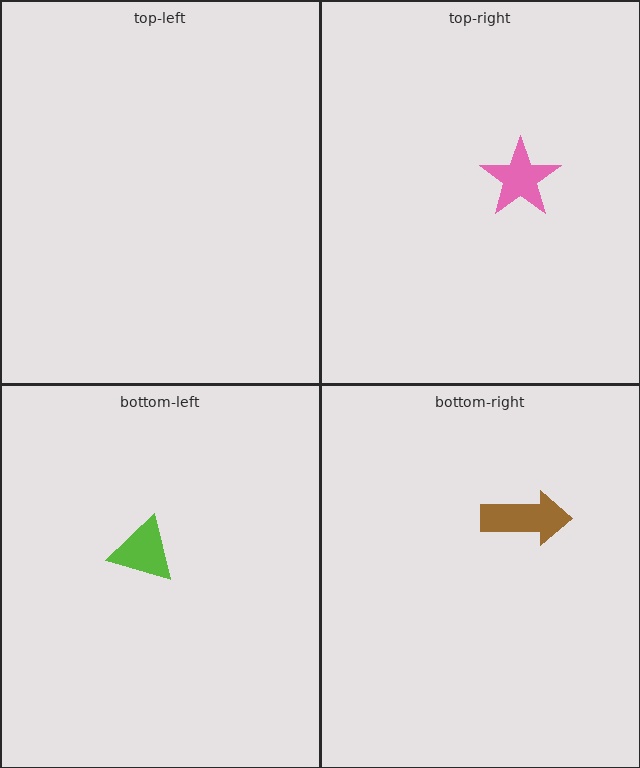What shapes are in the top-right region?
The pink star.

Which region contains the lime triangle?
The bottom-left region.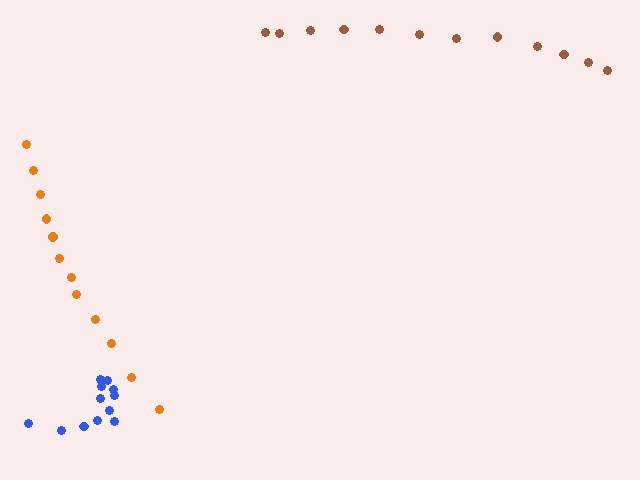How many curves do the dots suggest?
There are 3 distinct paths.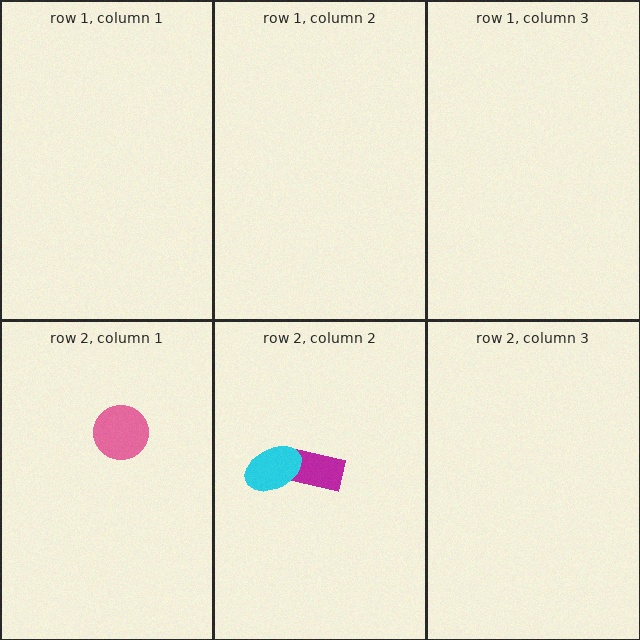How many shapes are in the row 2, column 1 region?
1.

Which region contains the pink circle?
The row 2, column 1 region.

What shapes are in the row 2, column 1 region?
The pink circle.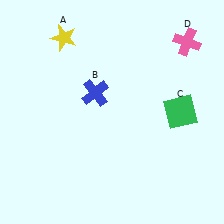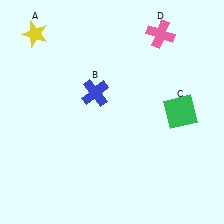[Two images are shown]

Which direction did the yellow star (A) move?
The yellow star (A) moved left.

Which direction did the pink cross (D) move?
The pink cross (D) moved left.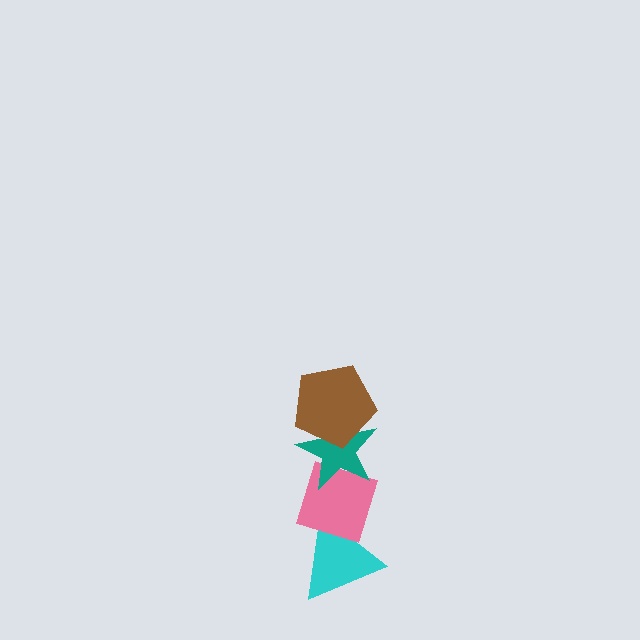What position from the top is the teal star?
The teal star is 2nd from the top.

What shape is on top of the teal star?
The brown pentagon is on top of the teal star.